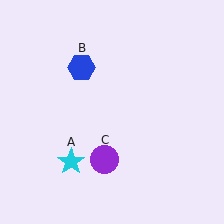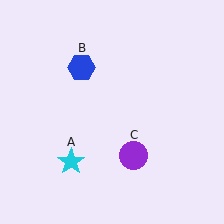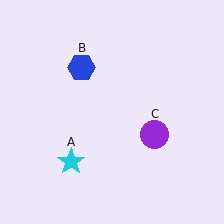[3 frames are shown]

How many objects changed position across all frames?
1 object changed position: purple circle (object C).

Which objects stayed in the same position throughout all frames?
Cyan star (object A) and blue hexagon (object B) remained stationary.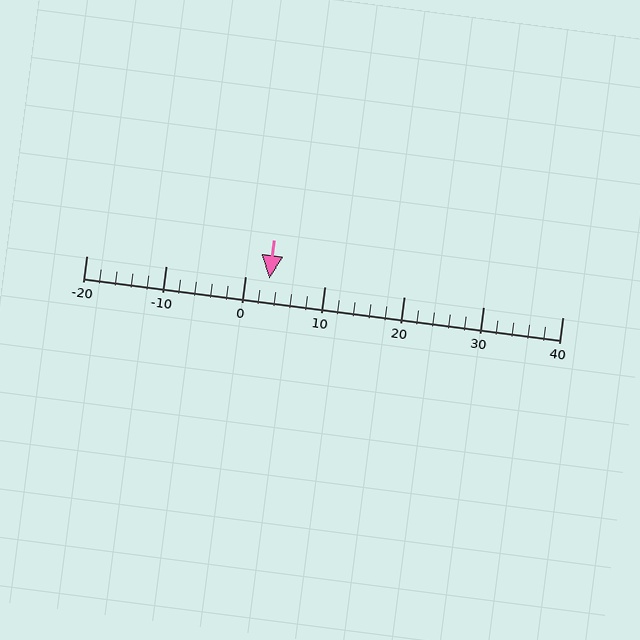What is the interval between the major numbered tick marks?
The major tick marks are spaced 10 units apart.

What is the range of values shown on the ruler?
The ruler shows values from -20 to 40.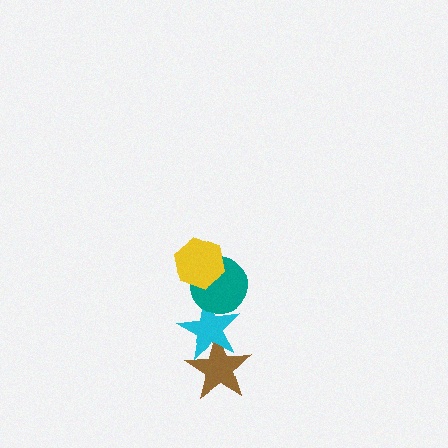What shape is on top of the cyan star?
The teal circle is on top of the cyan star.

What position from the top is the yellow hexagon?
The yellow hexagon is 1st from the top.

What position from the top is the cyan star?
The cyan star is 3rd from the top.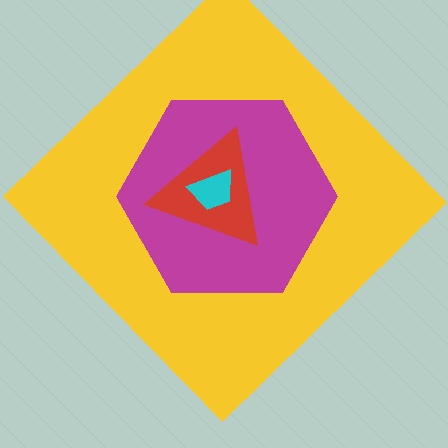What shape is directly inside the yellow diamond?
The magenta hexagon.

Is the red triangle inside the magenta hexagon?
Yes.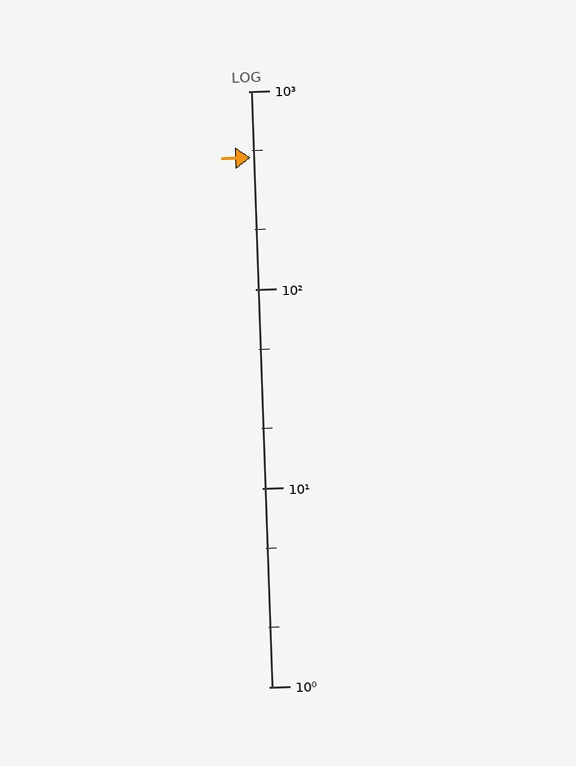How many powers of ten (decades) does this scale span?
The scale spans 3 decades, from 1 to 1000.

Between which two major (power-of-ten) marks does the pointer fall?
The pointer is between 100 and 1000.